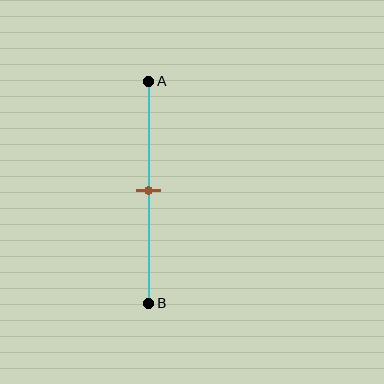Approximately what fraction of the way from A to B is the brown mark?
The brown mark is approximately 50% of the way from A to B.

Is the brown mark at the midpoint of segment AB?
Yes, the mark is approximately at the midpoint.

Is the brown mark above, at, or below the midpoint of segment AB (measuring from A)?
The brown mark is approximately at the midpoint of segment AB.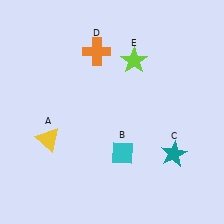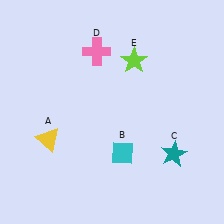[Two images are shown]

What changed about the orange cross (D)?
In Image 1, D is orange. In Image 2, it changed to pink.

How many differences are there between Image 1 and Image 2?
There is 1 difference between the two images.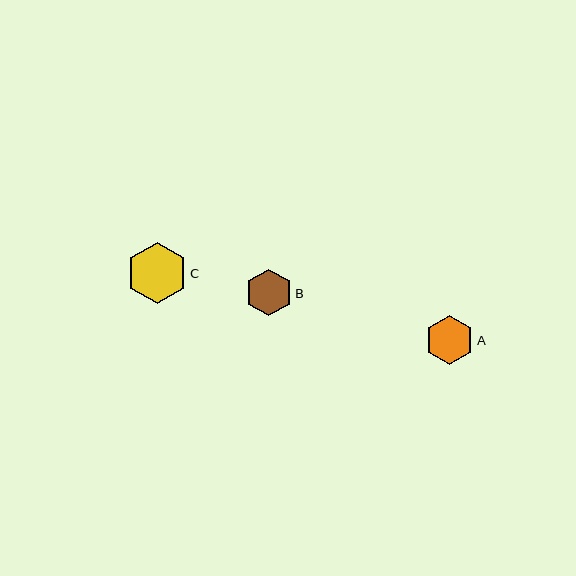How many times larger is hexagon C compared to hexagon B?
Hexagon C is approximately 1.3 times the size of hexagon B.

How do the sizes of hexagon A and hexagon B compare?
Hexagon A and hexagon B are approximately the same size.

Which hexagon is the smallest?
Hexagon B is the smallest with a size of approximately 46 pixels.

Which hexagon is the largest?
Hexagon C is the largest with a size of approximately 61 pixels.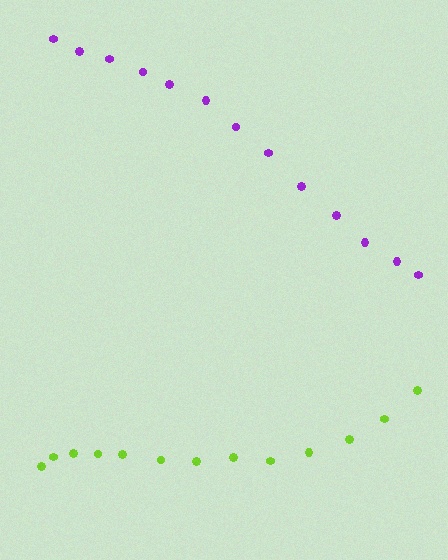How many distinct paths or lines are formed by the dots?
There are 2 distinct paths.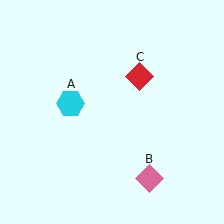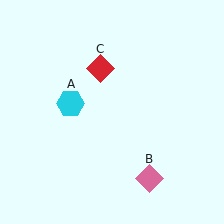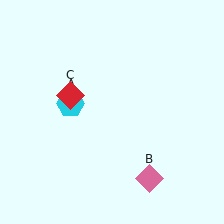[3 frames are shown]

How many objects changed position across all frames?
1 object changed position: red diamond (object C).